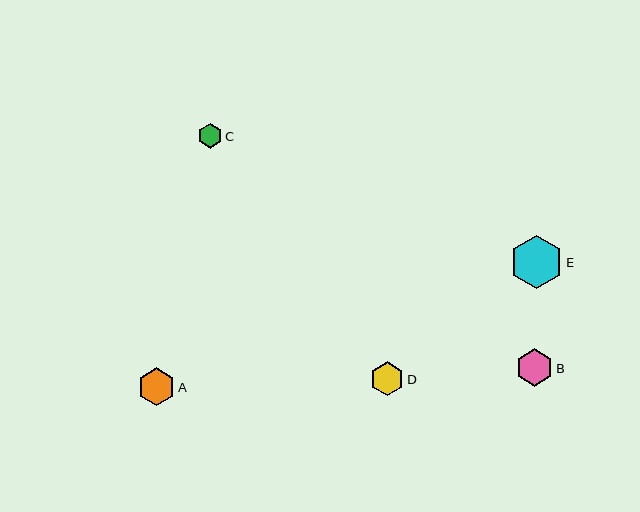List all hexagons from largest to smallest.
From largest to smallest: E, A, B, D, C.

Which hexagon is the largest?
Hexagon E is the largest with a size of approximately 52 pixels.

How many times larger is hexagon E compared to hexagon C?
Hexagon E is approximately 2.1 times the size of hexagon C.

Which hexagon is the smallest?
Hexagon C is the smallest with a size of approximately 25 pixels.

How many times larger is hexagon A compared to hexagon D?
Hexagon A is approximately 1.1 times the size of hexagon D.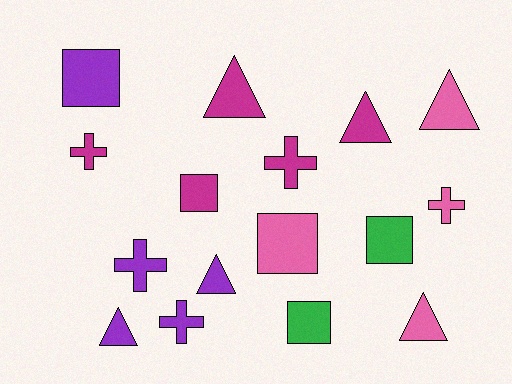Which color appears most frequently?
Purple, with 5 objects.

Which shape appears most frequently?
Triangle, with 6 objects.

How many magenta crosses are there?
There are 2 magenta crosses.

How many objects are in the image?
There are 16 objects.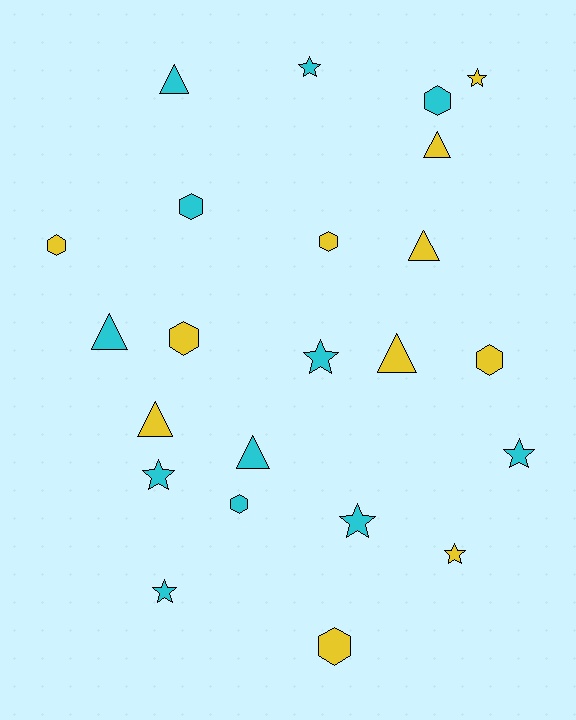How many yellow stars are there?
There are 2 yellow stars.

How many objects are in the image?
There are 23 objects.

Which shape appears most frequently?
Star, with 8 objects.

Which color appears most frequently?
Cyan, with 12 objects.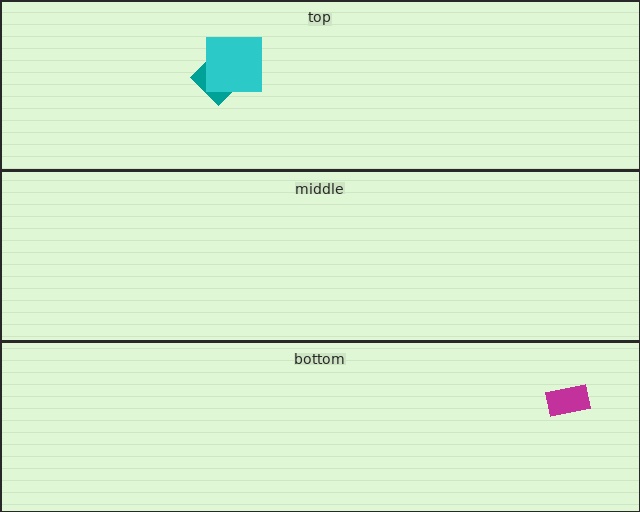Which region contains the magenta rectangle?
The bottom region.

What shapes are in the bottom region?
The magenta rectangle.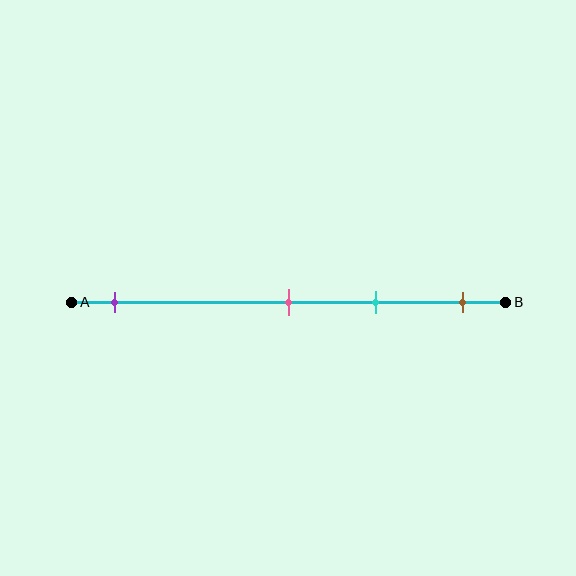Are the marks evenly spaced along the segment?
No, the marks are not evenly spaced.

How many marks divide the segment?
There are 4 marks dividing the segment.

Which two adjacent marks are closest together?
The pink and cyan marks are the closest adjacent pair.